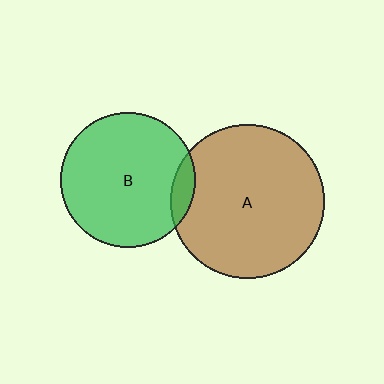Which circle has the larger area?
Circle A (brown).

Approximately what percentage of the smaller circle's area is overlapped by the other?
Approximately 10%.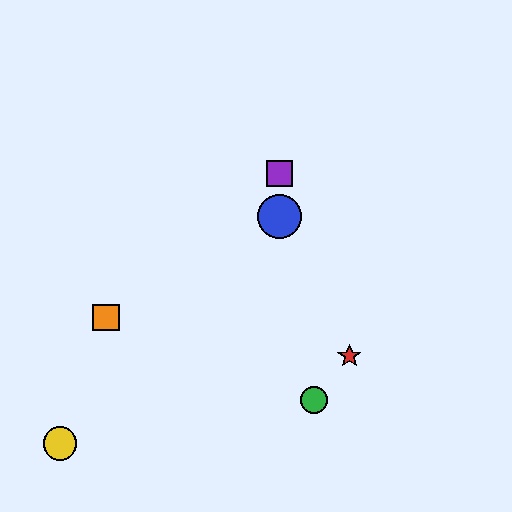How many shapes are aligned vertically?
2 shapes (the blue circle, the purple square) are aligned vertically.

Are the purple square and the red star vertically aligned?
No, the purple square is at x≈280 and the red star is at x≈349.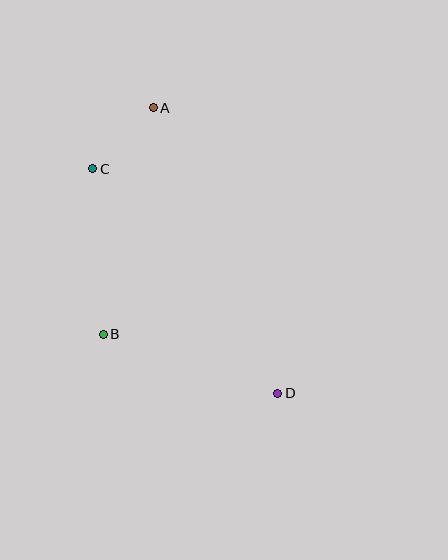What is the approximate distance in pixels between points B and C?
The distance between B and C is approximately 166 pixels.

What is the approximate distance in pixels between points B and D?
The distance between B and D is approximately 184 pixels.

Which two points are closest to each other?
Points A and C are closest to each other.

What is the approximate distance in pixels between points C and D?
The distance between C and D is approximately 291 pixels.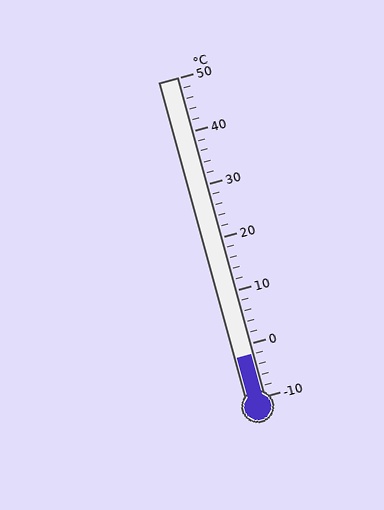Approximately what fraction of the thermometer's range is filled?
The thermometer is filled to approximately 15% of its range.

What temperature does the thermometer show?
The thermometer shows approximately -2°C.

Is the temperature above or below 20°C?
The temperature is below 20°C.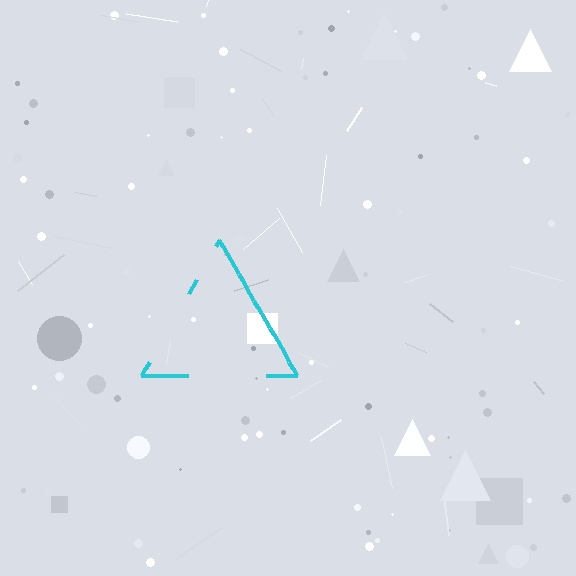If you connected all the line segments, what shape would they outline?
They would outline a triangle.